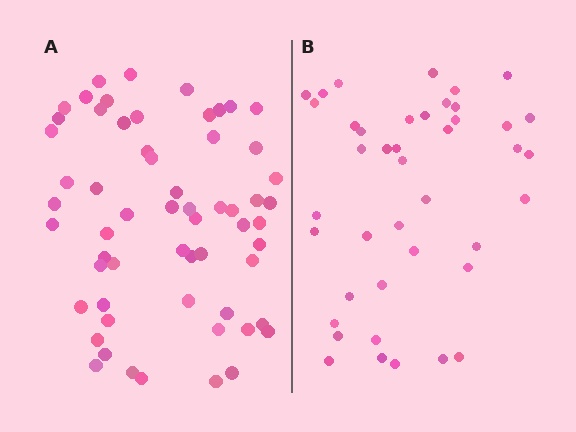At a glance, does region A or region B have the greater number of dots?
Region A (the left region) has more dots.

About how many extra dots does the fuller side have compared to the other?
Region A has approximately 20 more dots than region B.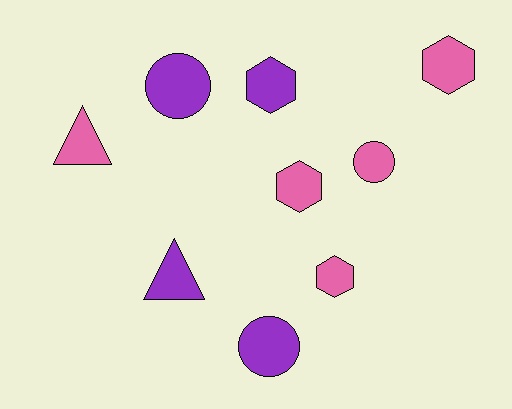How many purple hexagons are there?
There is 1 purple hexagon.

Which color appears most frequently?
Pink, with 5 objects.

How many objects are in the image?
There are 9 objects.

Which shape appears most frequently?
Hexagon, with 4 objects.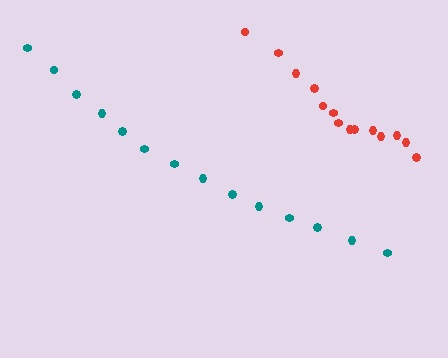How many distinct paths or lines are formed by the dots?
There are 2 distinct paths.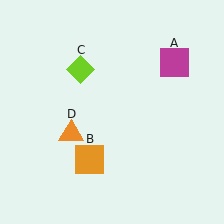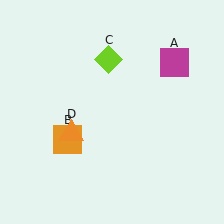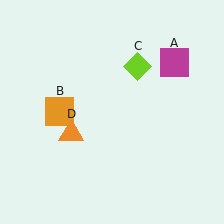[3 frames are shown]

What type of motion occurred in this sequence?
The orange square (object B), lime diamond (object C) rotated clockwise around the center of the scene.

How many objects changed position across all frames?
2 objects changed position: orange square (object B), lime diamond (object C).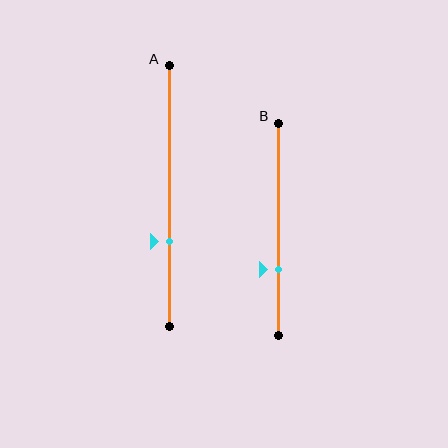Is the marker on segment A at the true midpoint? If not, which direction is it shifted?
No, the marker on segment A is shifted downward by about 18% of the segment length.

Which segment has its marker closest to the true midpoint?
Segment A has its marker closest to the true midpoint.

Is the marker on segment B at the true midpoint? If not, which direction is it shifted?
No, the marker on segment B is shifted downward by about 19% of the segment length.